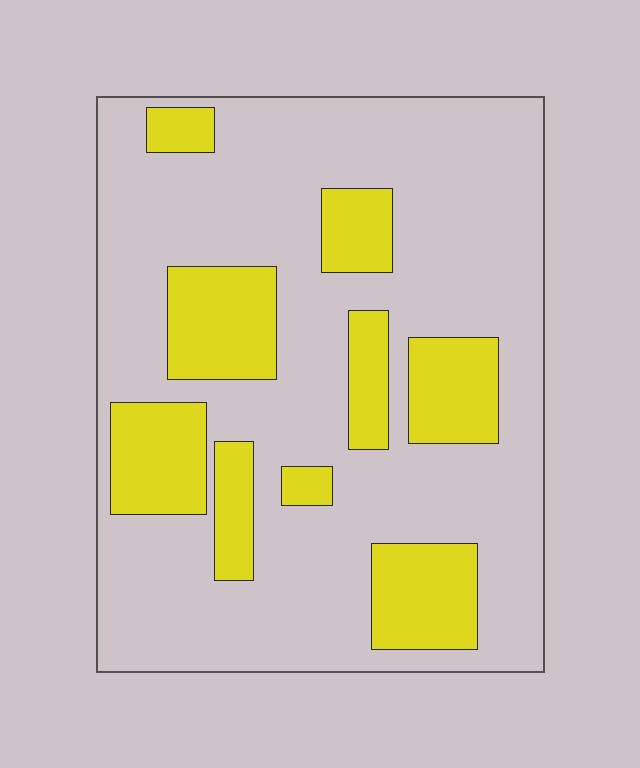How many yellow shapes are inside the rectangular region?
9.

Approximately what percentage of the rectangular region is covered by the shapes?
Approximately 25%.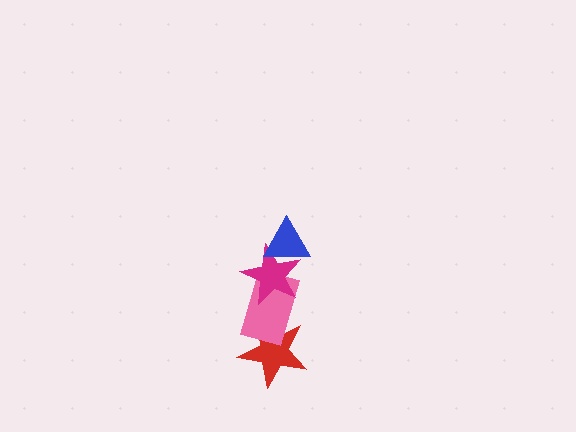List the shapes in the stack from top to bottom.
From top to bottom: the blue triangle, the magenta star, the pink rectangle, the red star.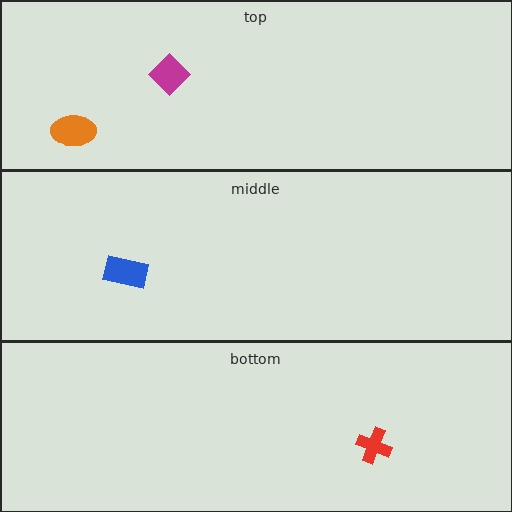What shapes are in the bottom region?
The red cross.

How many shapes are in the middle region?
1.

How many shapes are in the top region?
2.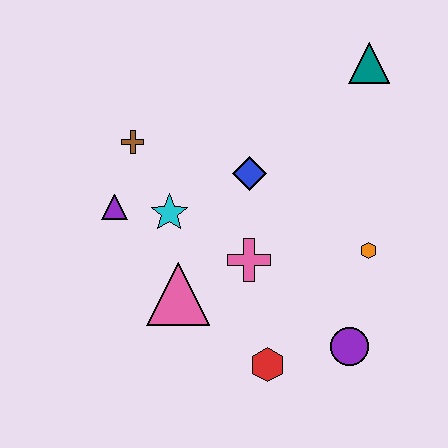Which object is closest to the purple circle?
The red hexagon is closest to the purple circle.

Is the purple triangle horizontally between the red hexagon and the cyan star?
No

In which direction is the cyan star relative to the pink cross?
The cyan star is to the left of the pink cross.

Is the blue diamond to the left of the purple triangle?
No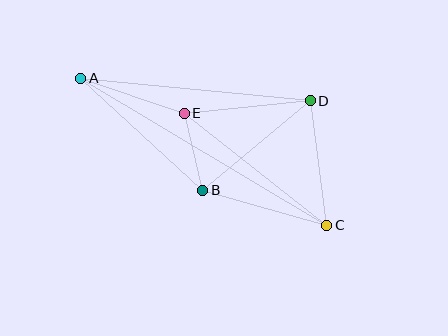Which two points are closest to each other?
Points B and E are closest to each other.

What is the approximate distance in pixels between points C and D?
The distance between C and D is approximately 126 pixels.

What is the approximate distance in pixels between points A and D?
The distance between A and D is approximately 230 pixels.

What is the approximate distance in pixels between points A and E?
The distance between A and E is approximately 109 pixels.